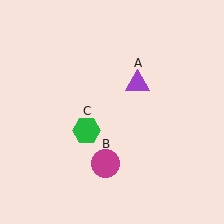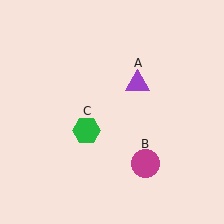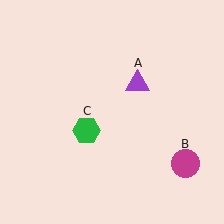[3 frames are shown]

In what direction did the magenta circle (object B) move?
The magenta circle (object B) moved right.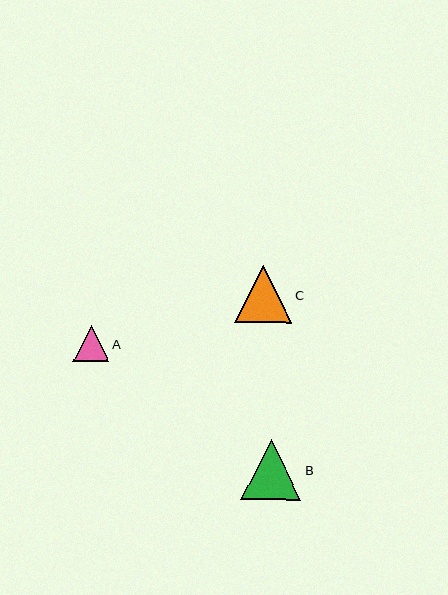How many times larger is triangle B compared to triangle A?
Triangle B is approximately 1.7 times the size of triangle A.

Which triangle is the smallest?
Triangle A is the smallest with a size of approximately 36 pixels.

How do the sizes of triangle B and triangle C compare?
Triangle B and triangle C are approximately the same size.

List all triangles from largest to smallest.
From largest to smallest: B, C, A.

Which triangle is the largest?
Triangle B is the largest with a size of approximately 60 pixels.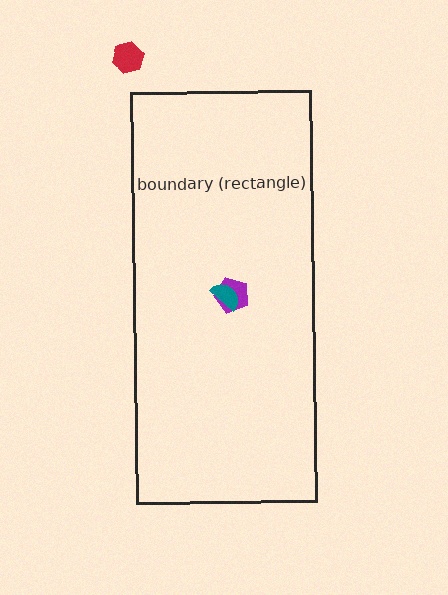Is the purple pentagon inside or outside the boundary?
Inside.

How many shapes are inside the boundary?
2 inside, 1 outside.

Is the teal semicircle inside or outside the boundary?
Inside.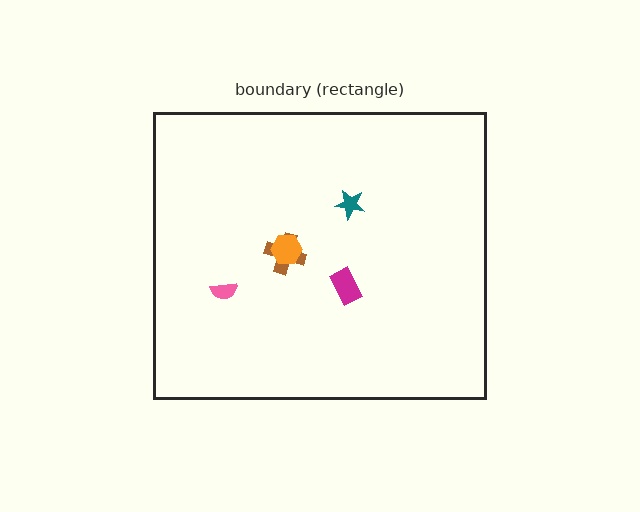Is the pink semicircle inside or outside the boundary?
Inside.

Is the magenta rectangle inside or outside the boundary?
Inside.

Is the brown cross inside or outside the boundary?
Inside.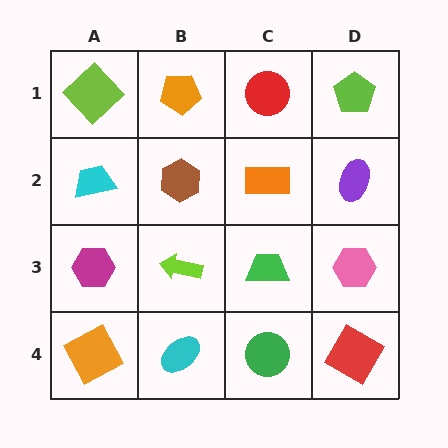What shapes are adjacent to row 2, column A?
A lime diamond (row 1, column A), a magenta hexagon (row 3, column A), a brown hexagon (row 2, column B).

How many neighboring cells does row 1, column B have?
3.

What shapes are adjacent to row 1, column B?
A brown hexagon (row 2, column B), a lime diamond (row 1, column A), a red circle (row 1, column C).